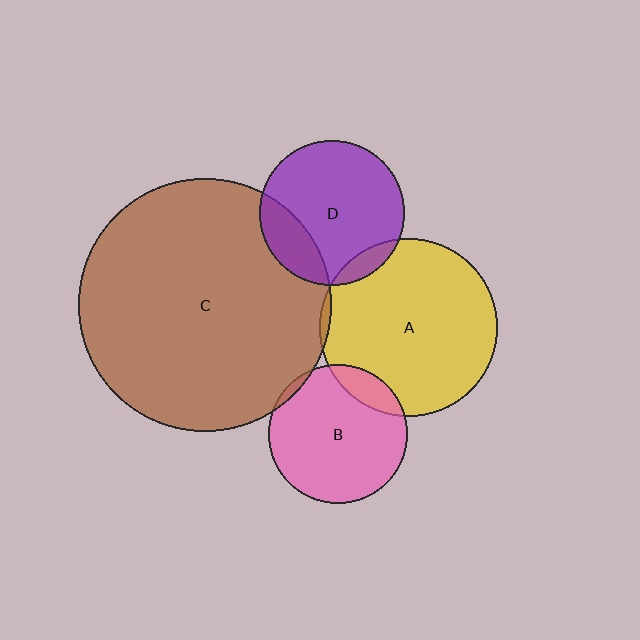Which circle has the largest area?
Circle C (brown).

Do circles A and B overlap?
Yes.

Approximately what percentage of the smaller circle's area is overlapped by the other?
Approximately 15%.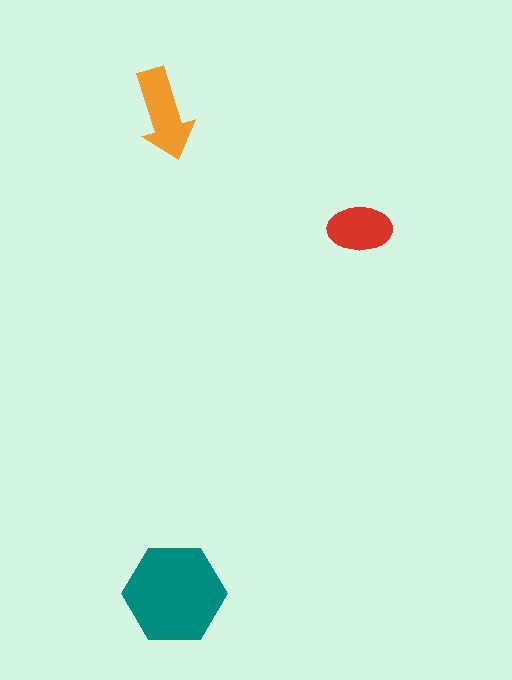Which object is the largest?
The teal hexagon.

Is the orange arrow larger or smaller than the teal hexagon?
Smaller.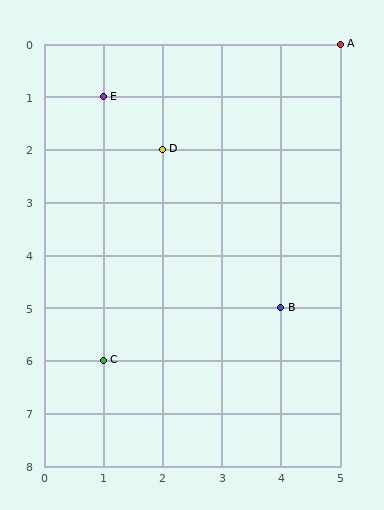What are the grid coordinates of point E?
Point E is at grid coordinates (1, 1).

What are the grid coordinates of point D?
Point D is at grid coordinates (2, 2).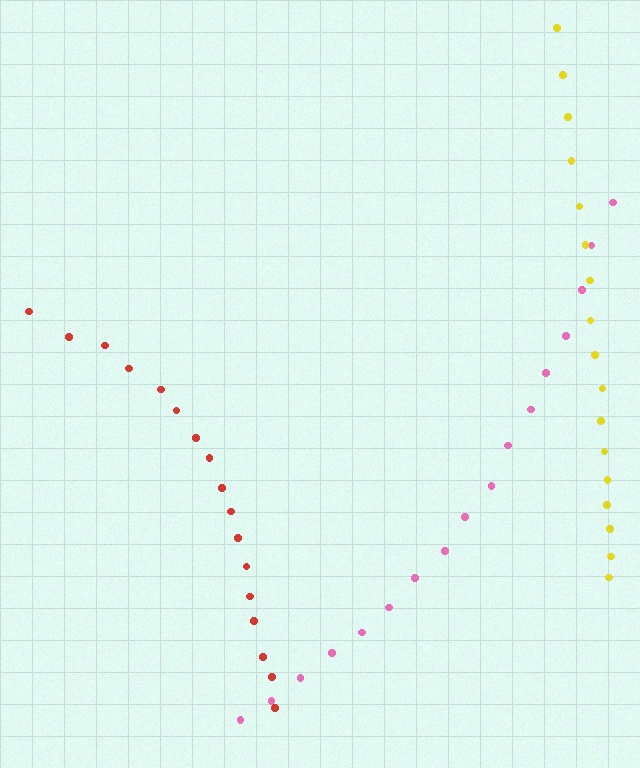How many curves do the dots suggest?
There are 3 distinct paths.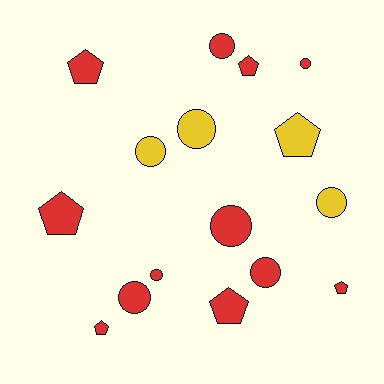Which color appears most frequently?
Red, with 12 objects.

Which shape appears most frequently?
Circle, with 9 objects.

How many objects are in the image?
There are 16 objects.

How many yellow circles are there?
There are 3 yellow circles.